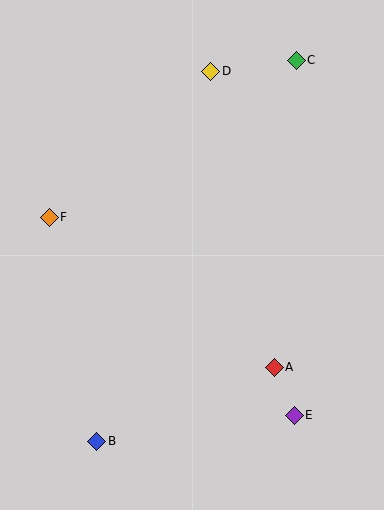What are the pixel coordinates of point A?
Point A is at (274, 367).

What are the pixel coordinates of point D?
Point D is at (211, 71).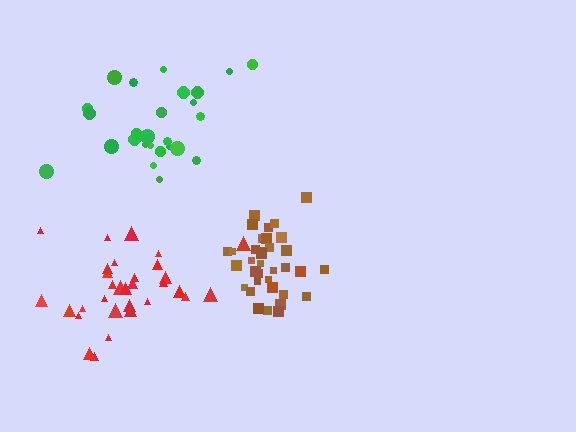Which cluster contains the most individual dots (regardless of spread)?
Brown (35).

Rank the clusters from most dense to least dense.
brown, red, green.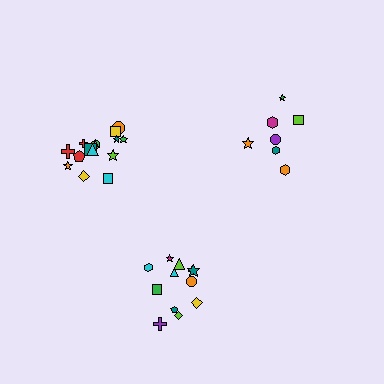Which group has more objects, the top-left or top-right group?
The top-left group.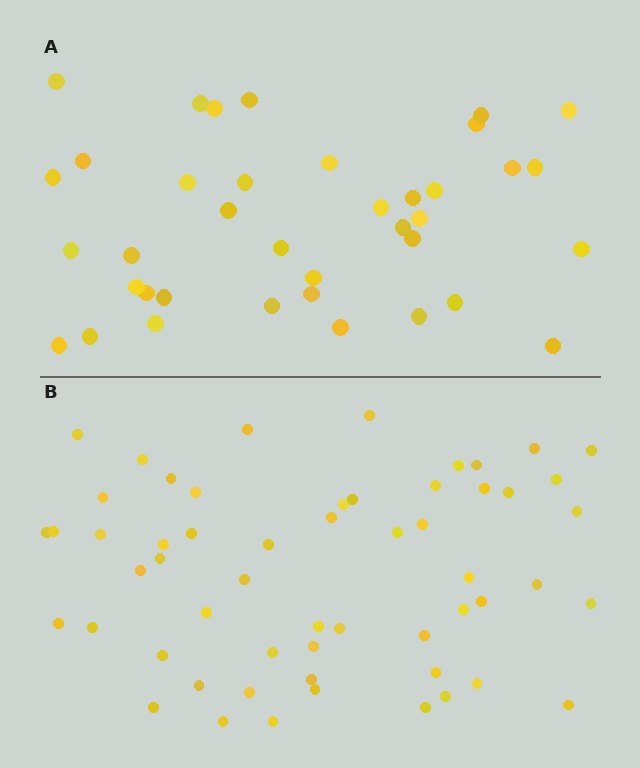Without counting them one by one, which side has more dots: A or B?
Region B (the bottom region) has more dots.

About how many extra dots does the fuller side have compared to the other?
Region B has approximately 20 more dots than region A.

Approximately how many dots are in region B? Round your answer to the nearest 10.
About 60 dots. (The exact count is 56, which rounds to 60.)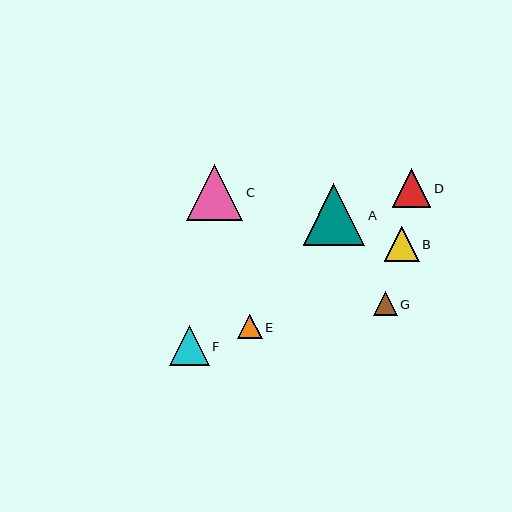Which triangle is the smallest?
Triangle G is the smallest with a size of approximately 23 pixels.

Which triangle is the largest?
Triangle A is the largest with a size of approximately 61 pixels.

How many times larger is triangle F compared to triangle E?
Triangle F is approximately 1.6 times the size of triangle E.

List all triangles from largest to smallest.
From largest to smallest: A, C, F, D, B, E, G.